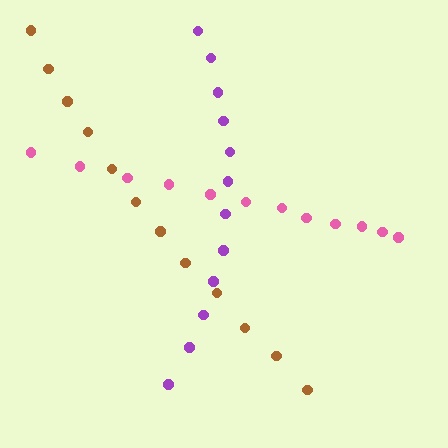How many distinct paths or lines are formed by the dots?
There are 3 distinct paths.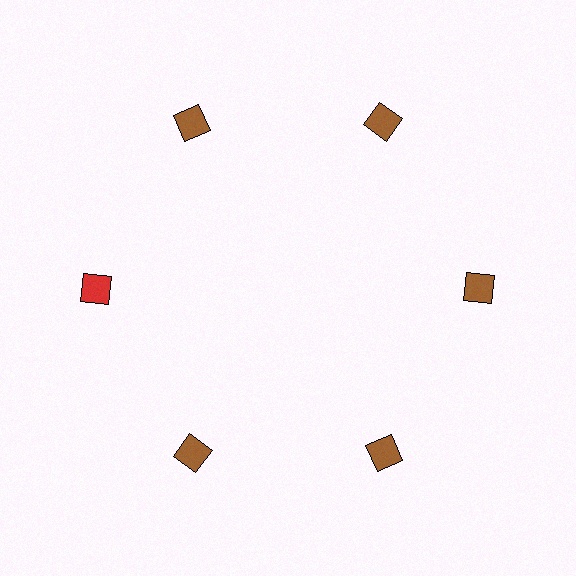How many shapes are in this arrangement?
There are 6 shapes arranged in a ring pattern.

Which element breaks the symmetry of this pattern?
The red diamond at roughly the 9 o'clock position breaks the symmetry. All other shapes are brown diamonds.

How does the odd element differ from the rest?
It has a different color: red instead of brown.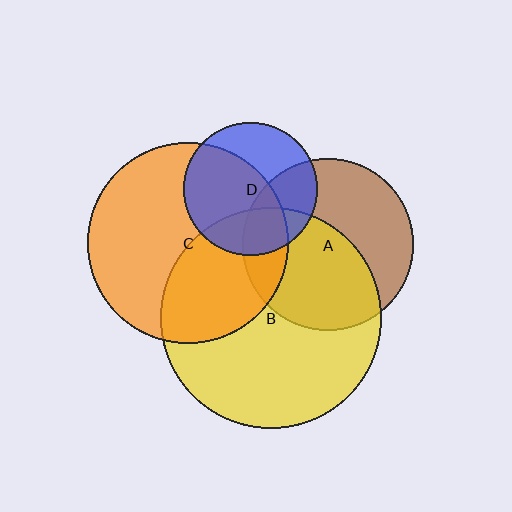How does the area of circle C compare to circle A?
Approximately 1.4 times.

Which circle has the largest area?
Circle B (yellow).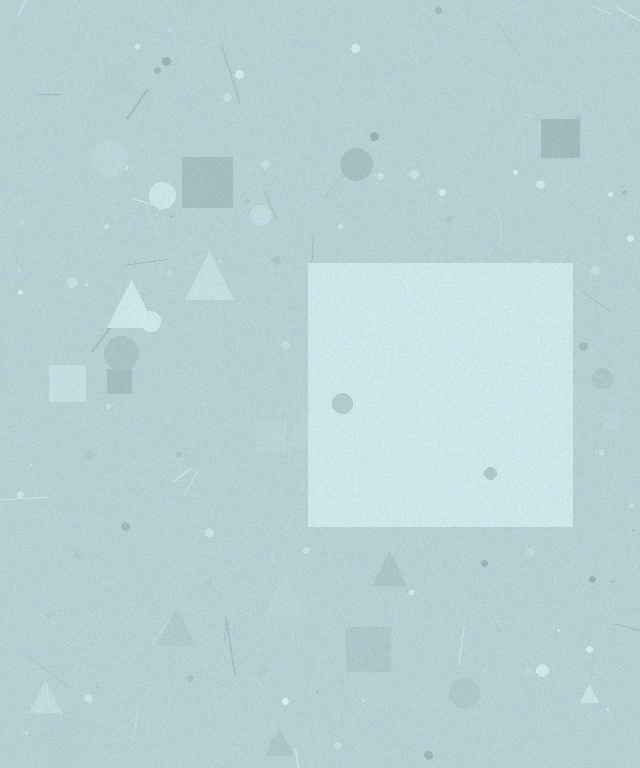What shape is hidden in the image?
A square is hidden in the image.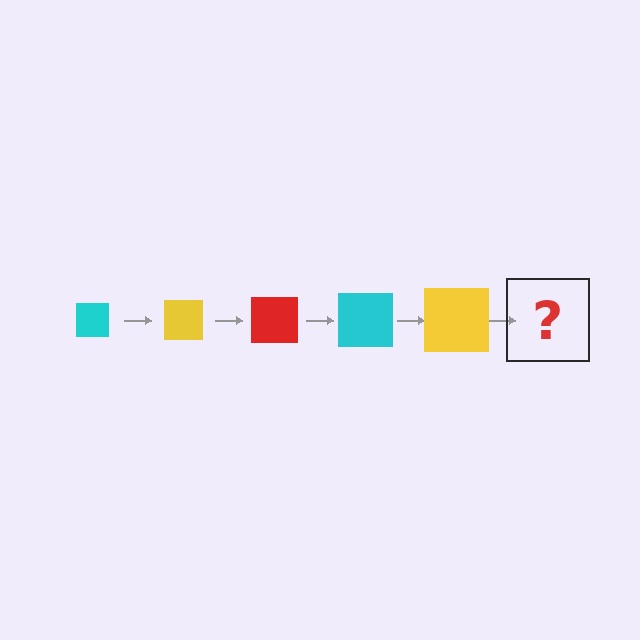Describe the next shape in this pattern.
It should be a red square, larger than the previous one.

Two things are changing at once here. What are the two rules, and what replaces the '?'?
The two rules are that the square grows larger each step and the color cycles through cyan, yellow, and red. The '?' should be a red square, larger than the previous one.